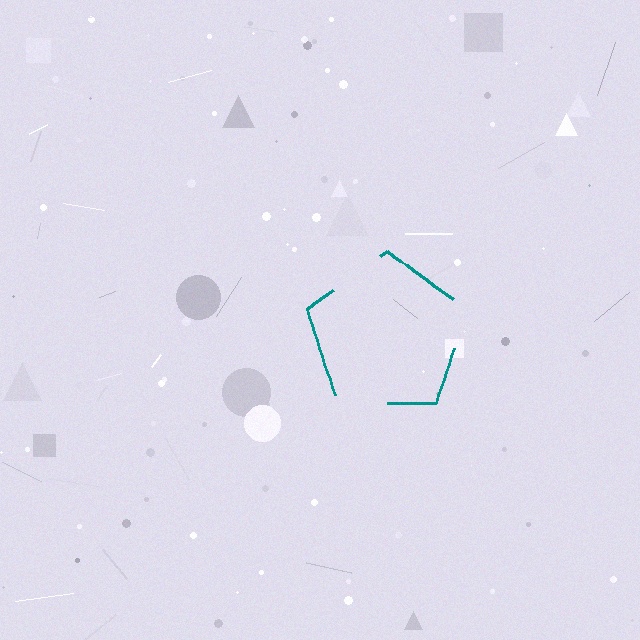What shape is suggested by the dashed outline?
The dashed outline suggests a pentagon.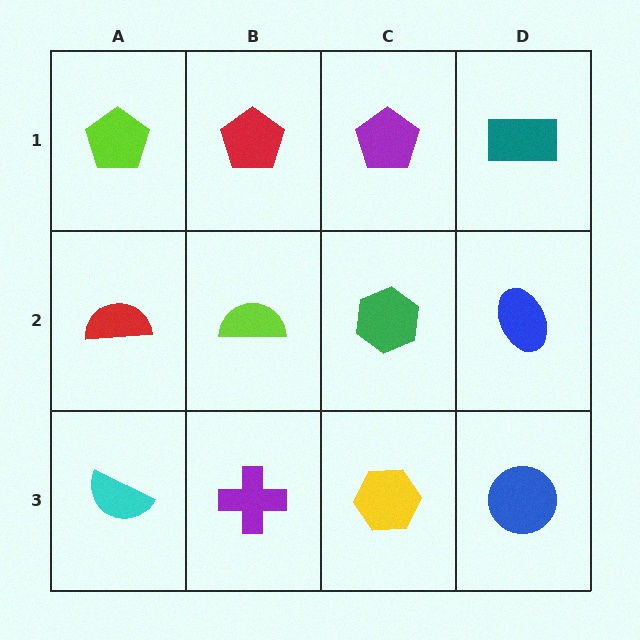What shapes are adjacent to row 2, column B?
A red pentagon (row 1, column B), a purple cross (row 3, column B), a red semicircle (row 2, column A), a green hexagon (row 2, column C).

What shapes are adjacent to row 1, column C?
A green hexagon (row 2, column C), a red pentagon (row 1, column B), a teal rectangle (row 1, column D).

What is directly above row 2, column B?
A red pentagon.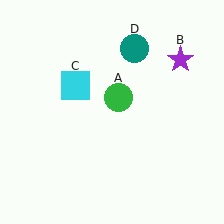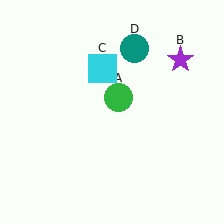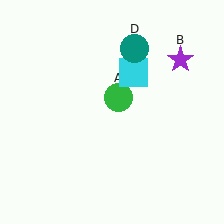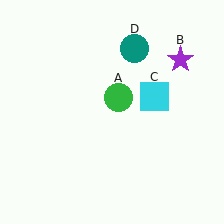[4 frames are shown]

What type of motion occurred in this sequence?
The cyan square (object C) rotated clockwise around the center of the scene.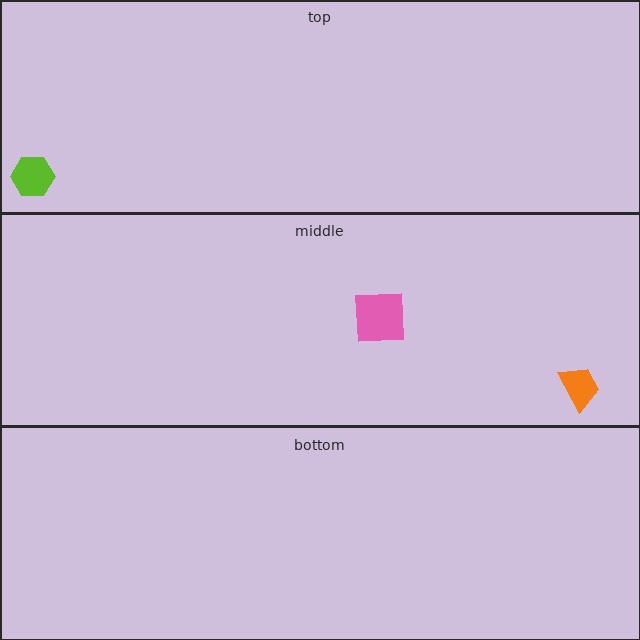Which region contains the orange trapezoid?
The middle region.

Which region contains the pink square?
The middle region.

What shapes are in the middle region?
The orange trapezoid, the pink square.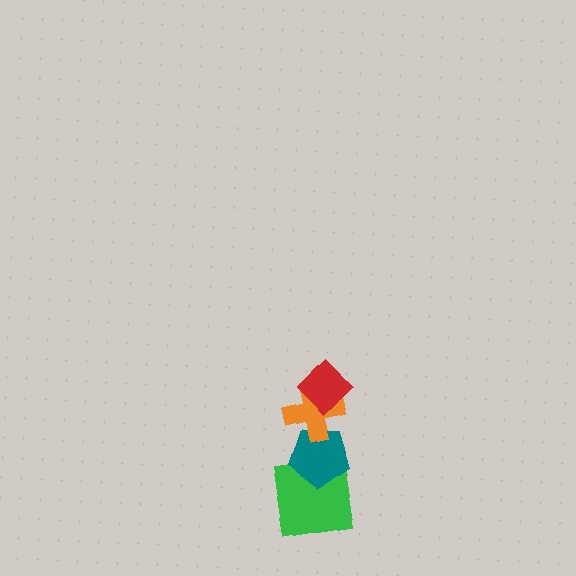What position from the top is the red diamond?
The red diamond is 1st from the top.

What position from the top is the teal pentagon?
The teal pentagon is 3rd from the top.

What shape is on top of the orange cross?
The red diamond is on top of the orange cross.